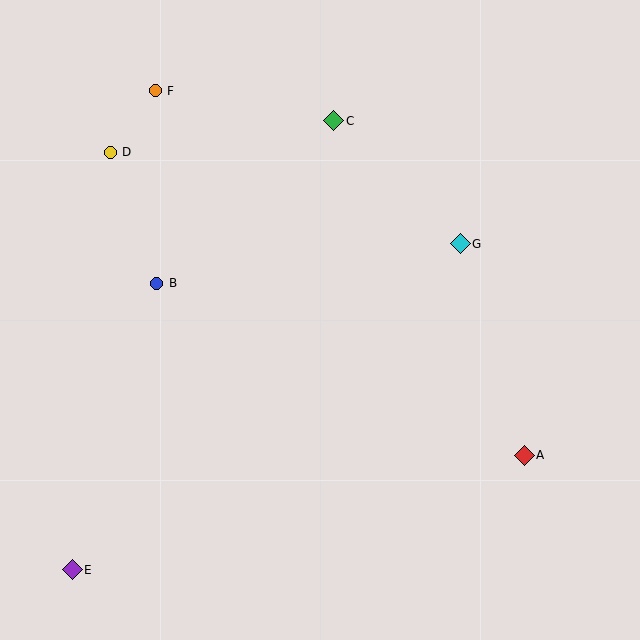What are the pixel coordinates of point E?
Point E is at (72, 570).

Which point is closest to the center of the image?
Point G at (460, 244) is closest to the center.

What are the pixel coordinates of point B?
Point B is at (157, 283).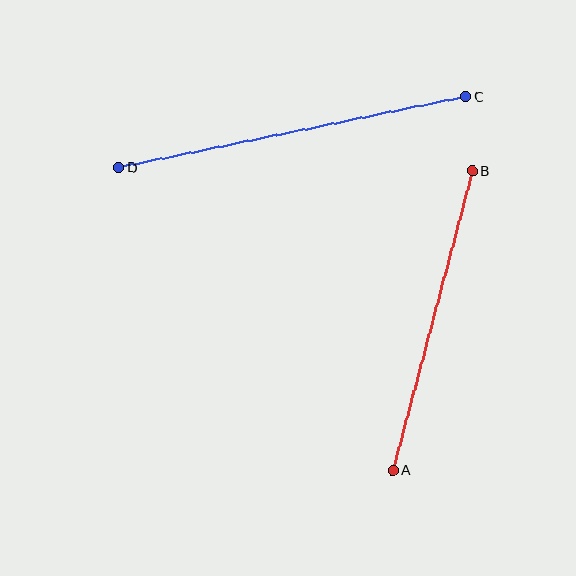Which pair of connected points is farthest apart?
Points C and D are farthest apart.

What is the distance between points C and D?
The distance is approximately 354 pixels.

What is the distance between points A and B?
The distance is approximately 310 pixels.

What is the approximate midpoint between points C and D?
The midpoint is at approximately (292, 132) pixels.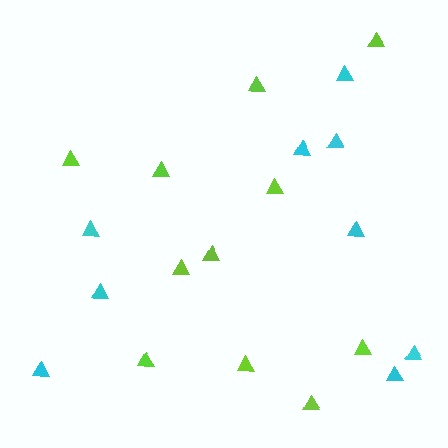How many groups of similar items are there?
There are 2 groups: one group of cyan triangles (9) and one group of lime triangles (11).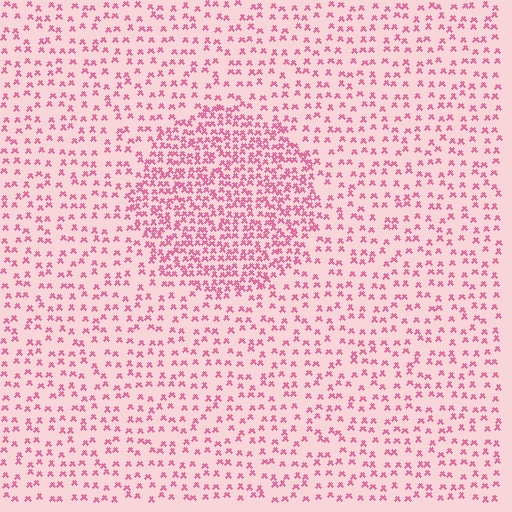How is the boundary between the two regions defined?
The boundary is defined by a change in element density (approximately 2.2x ratio). All elements are the same color, size, and shape.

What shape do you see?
I see a circle.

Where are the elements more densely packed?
The elements are more densely packed inside the circle boundary.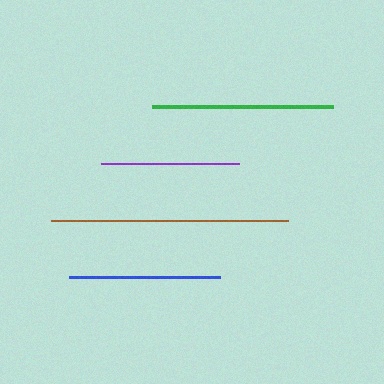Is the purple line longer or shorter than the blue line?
The blue line is longer than the purple line.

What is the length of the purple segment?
The purple segment is approximately 138 pixels long.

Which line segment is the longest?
The brown line is the longest at approximately 236 pixels.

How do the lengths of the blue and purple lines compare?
The blue and purple lines are approximately the same length.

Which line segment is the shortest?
The purple line is the shortest at approximately 138 pixels.